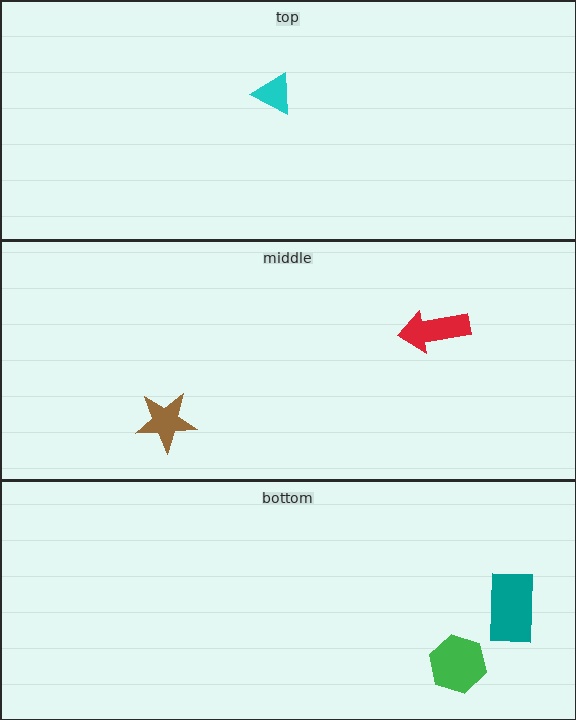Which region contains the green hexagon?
The bottom region.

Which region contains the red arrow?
The middle region.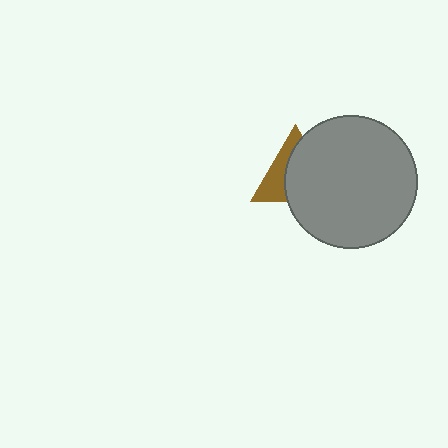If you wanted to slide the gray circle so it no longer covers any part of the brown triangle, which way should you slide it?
Slide it right — that is the most direct way to separate the two shapes.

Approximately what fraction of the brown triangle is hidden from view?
Roughly 62% of the brown triangle is hidden behind the gray circle.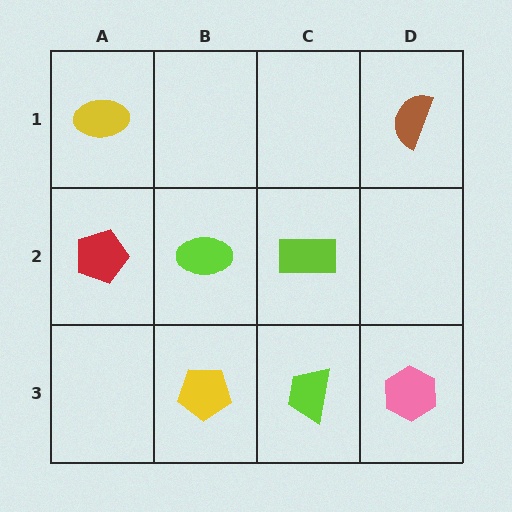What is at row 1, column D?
A brown semicircle.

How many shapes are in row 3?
3 shapes.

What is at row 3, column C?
A lime trapezoid.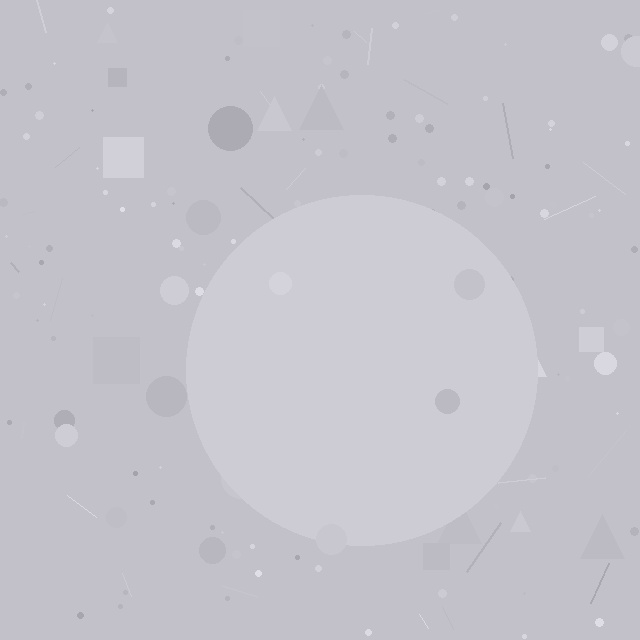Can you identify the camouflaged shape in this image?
The camouflaged shape is a circle.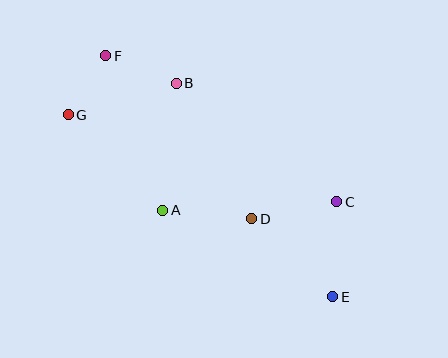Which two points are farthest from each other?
Points E and F are farthest from each other.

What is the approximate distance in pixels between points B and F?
The distance between B and F is approximately 76 pixels.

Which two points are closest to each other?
Points F and G are closest to each other.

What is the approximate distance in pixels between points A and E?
The distance between A and E is approximately 191 pixels.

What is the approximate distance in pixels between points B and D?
The distance between B and D is approximately 155 pixels.